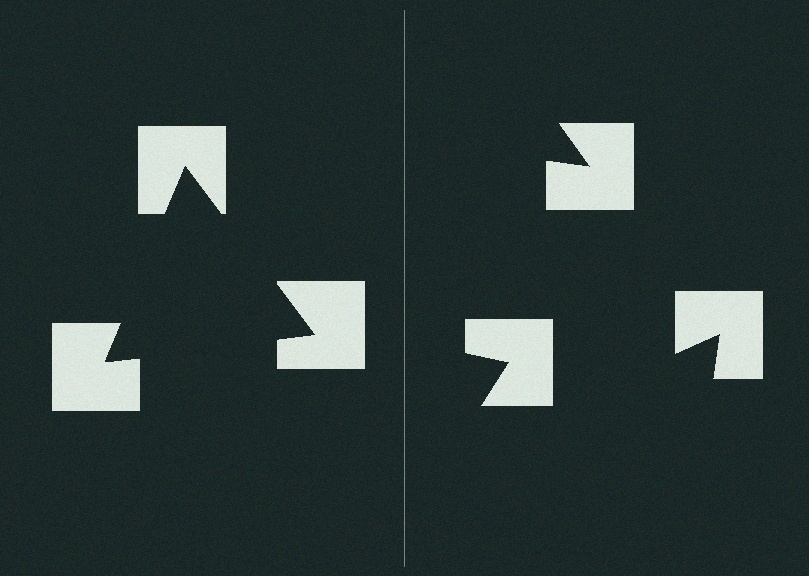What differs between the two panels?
The notched squares are positioned identically on both sides; only the wedge orientations differ. On the left they align to a triangle; on the right they are misaligned.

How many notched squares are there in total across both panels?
6 — 3 on each side.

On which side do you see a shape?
An illusory triangle appears on the left side. On the right side the wedge cuts are rotated, so no coherent shape forms.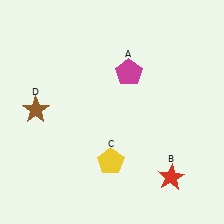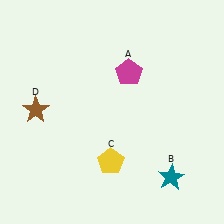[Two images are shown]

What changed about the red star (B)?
In Image 1, B is red. In Image 2, it changed to teal.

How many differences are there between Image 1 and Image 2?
There is 1 difference between the two images.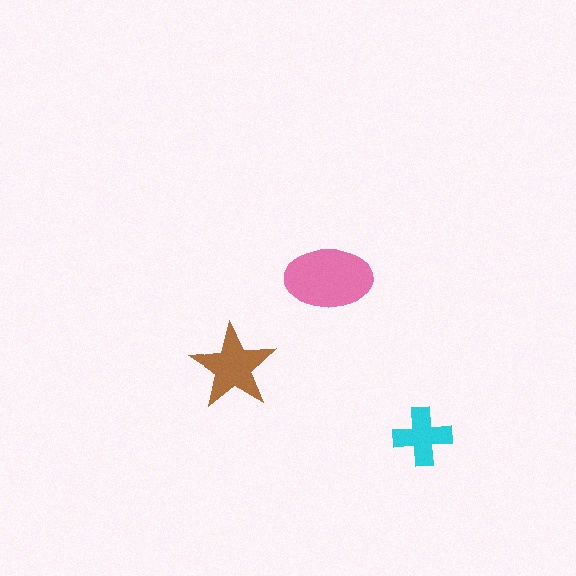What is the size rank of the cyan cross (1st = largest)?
3rd.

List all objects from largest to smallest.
The pink ellipse, the brown star, the cyan cross.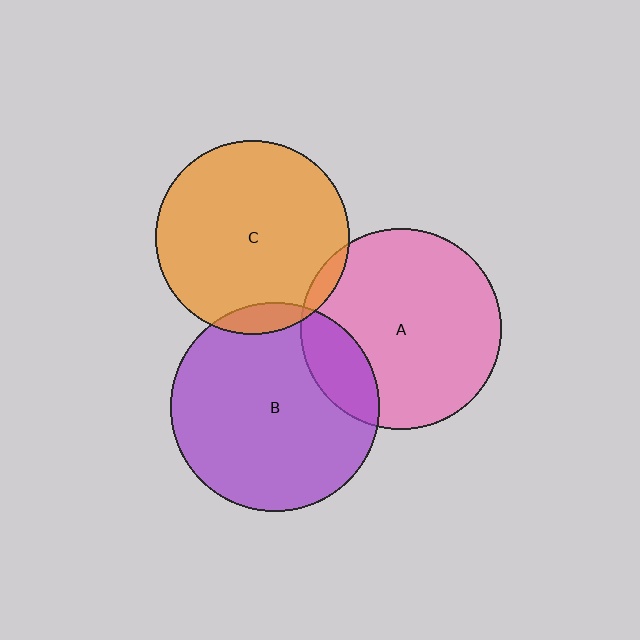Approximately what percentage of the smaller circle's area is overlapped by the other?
Approximately 5%.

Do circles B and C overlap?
Yes.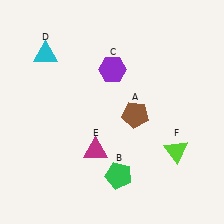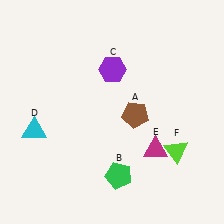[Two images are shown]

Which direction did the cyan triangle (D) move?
The cyan triangle (D) moved down.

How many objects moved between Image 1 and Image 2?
2 objects moved between the two images.